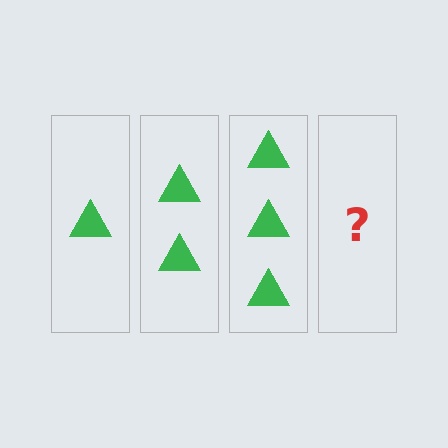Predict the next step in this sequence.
The next step is 4 triangles.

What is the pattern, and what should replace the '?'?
The pattern is that each step adds one more triangle. The '?' should be 4 triangles.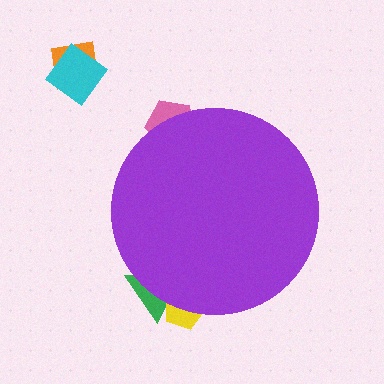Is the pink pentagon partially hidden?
Yes, the pink pentagon is partially hidden behind the purple circle.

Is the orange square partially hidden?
No, the orange square is fully visible.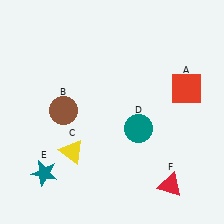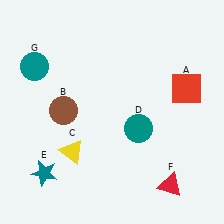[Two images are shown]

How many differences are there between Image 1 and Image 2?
There is 1 difference between the two images.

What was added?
A teal circle (G) was added in Image 2.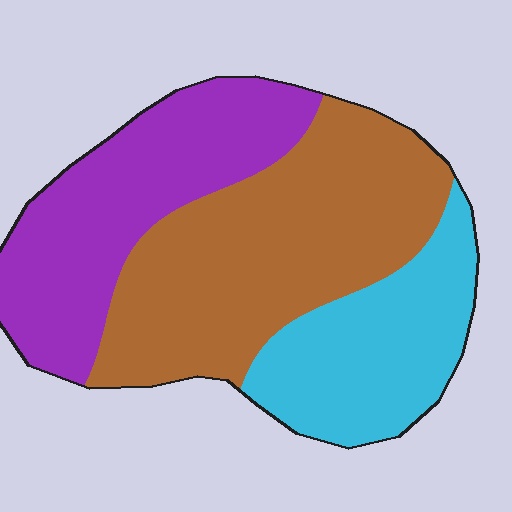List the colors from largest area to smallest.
From largest to smallest: brown, purple, cyan.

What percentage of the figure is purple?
Purple covers around 30% of the figure.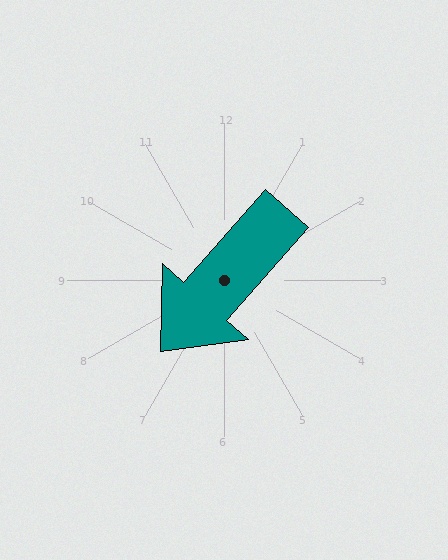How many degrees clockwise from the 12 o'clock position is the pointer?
Approximately 221 degrees.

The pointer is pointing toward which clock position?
Roughly 7 o'clock.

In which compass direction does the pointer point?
Southwest.